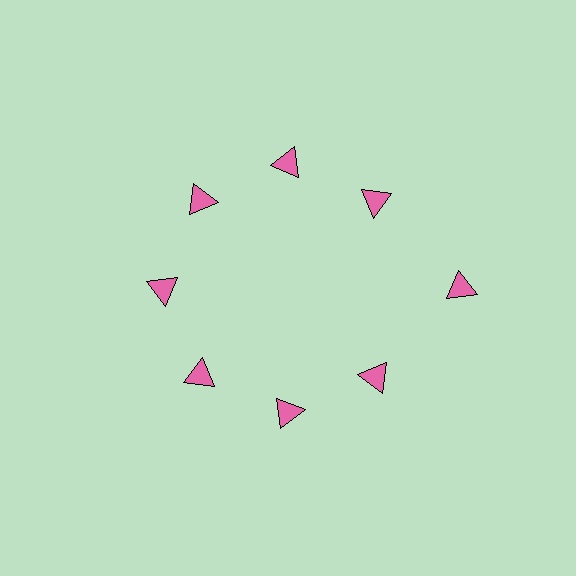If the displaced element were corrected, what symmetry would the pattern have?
It would have 8-fold rotational symmetry — the pattern would map onto itself every 45 degrees.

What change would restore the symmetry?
The symmetry would be restored by moving it inward, back onto the ring so that all 8 triangles sit at equal angles and equal distance from the center.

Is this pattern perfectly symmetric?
No. The 8 pink triangles are arranged in a ring, but one element near the 3 o'clock position is pushed outward from the center, breaking the 8-fold rotational symmetry.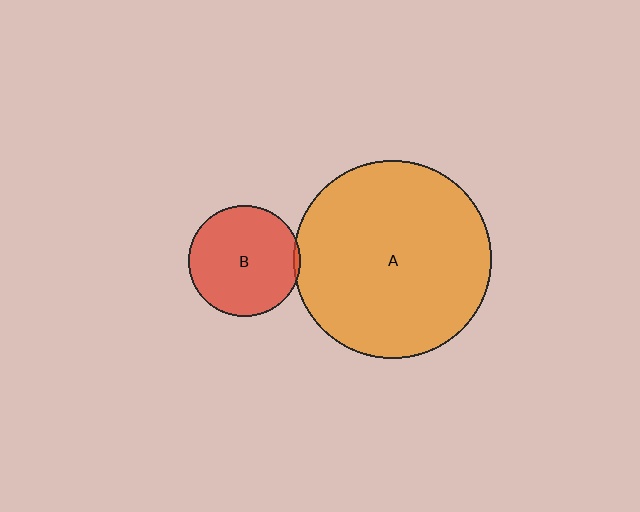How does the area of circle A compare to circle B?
Approximately 3.2 times.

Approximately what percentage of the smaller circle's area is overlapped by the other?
Approximately 5%.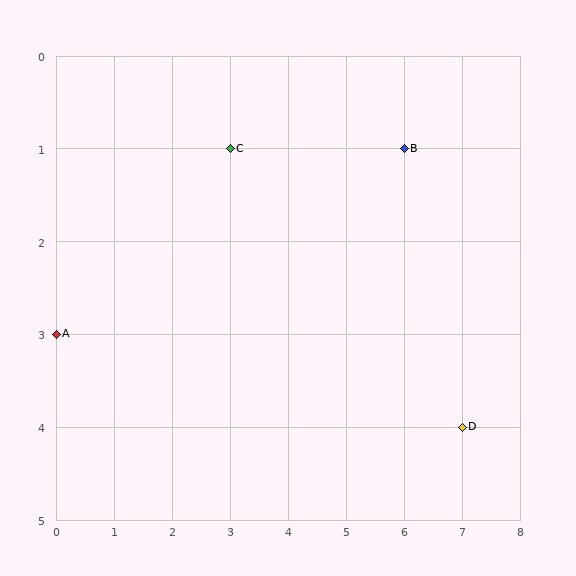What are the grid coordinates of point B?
Point B is at grid coordinates (6, 1).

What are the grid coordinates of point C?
Point C is at grid coordinates (3, 1).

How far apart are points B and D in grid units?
Points B and D are 1 column and 3 rows apart (about 3.2 grid units diagonally).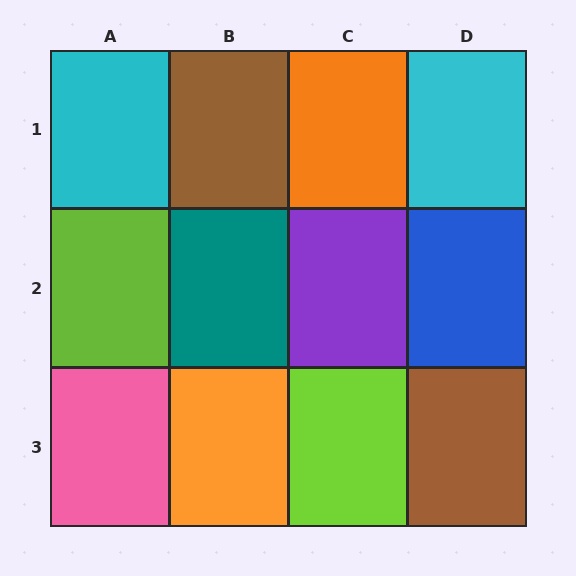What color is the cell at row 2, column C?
Purple.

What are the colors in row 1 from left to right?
Cyan, brown, orange, cyan.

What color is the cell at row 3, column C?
Lime.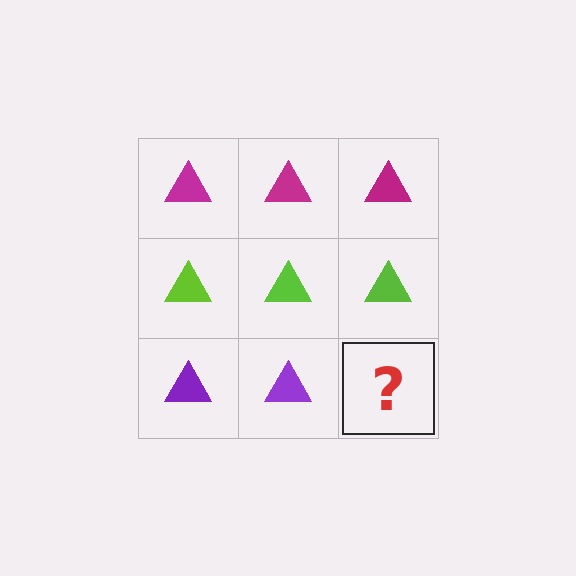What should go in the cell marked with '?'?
The missing cell should contain a purple triangle.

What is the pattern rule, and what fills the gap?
The rule is that each row has a consistent color. The gap should be filled with a purple triangle.